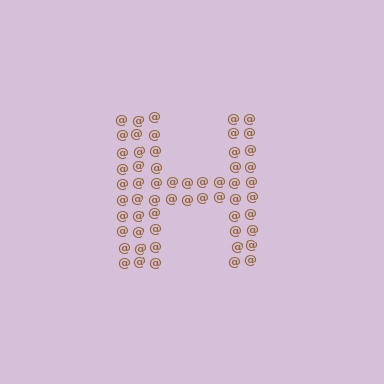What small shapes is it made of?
It is made of small at signs.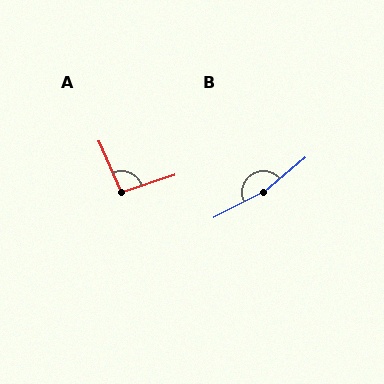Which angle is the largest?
B, at approximately 168 degrees.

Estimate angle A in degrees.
Approximately 95 degrees.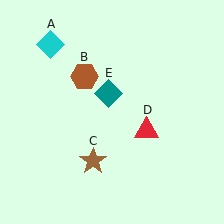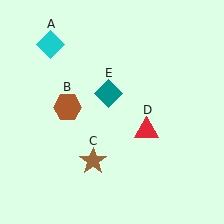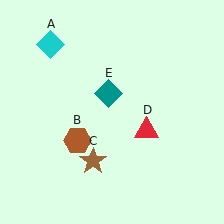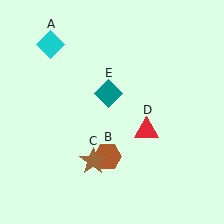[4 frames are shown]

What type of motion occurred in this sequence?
The brown hexagon (object B) rotated counterclockwise around the center of the scene.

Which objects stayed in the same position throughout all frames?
Cyan diamond (object A) and brown star (object C) and red triangle (object D) and teal diamond (object E) remained stationary.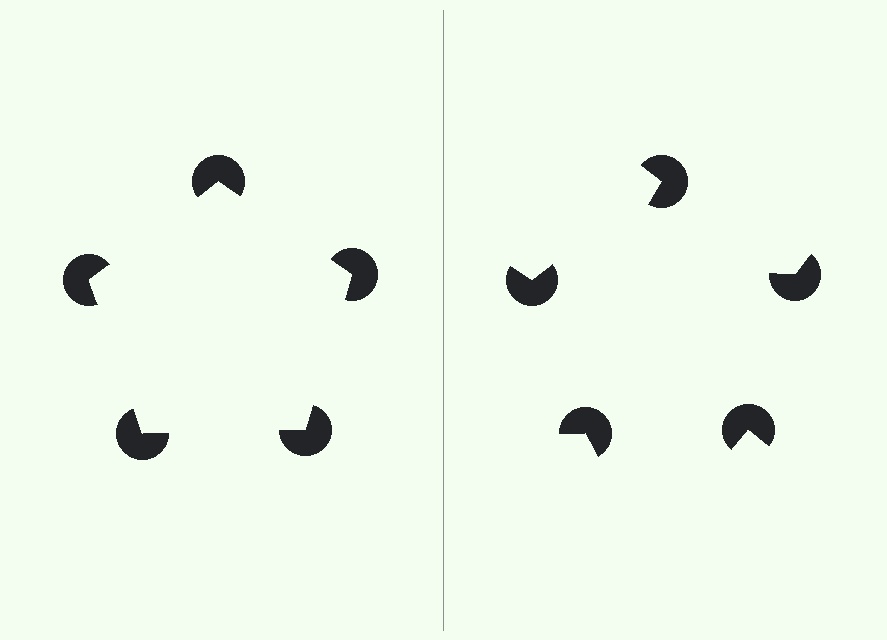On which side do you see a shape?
An illusory pentagon appears on the left side. On the right side the wedge cuts are rotated, so no coherent shape forms.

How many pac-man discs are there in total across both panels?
10 — 5 on each side.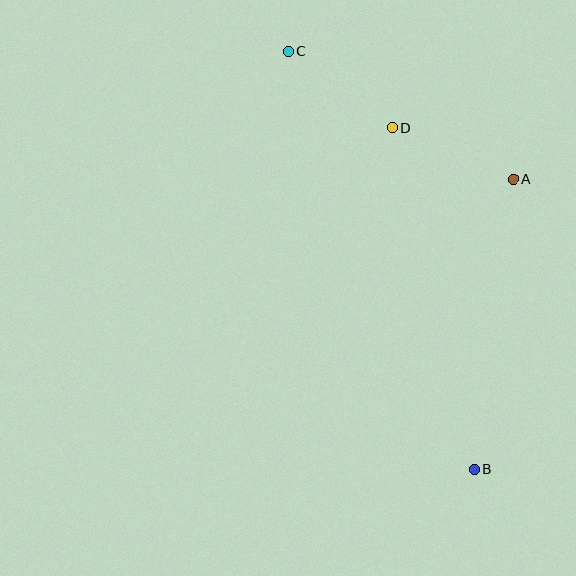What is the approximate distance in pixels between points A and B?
The distance between A and B is approximately 292 pixels.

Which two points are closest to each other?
Points C and D are closest to each other.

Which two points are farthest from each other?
Points B and C are farthest from each other.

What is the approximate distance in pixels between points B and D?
The distance between B and D is approximately 351 pixels.